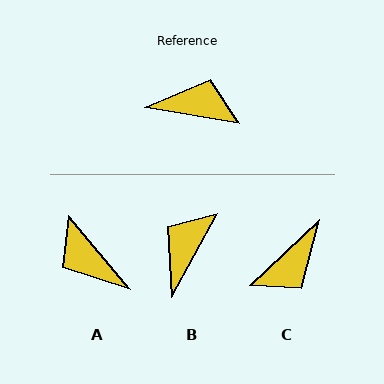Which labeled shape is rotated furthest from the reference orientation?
A, about 140 degrees away.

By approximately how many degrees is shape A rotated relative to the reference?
Approximately 140 degrees counter-clockwise.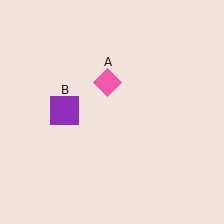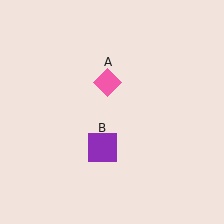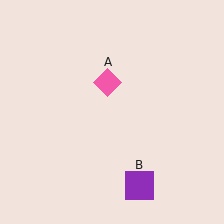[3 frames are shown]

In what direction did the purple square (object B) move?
The purple square (object B) moved down and to the right.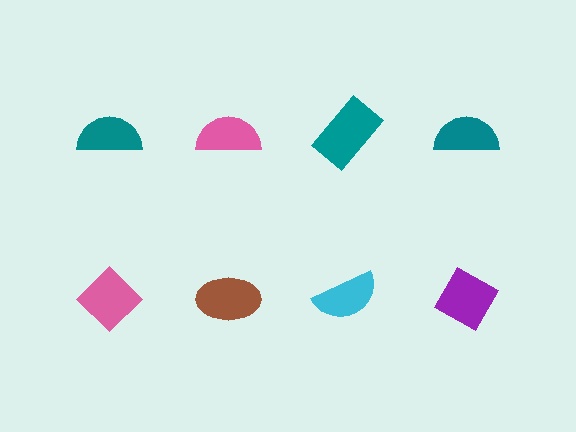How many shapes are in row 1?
4 shapes.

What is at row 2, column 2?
A brown ellipse.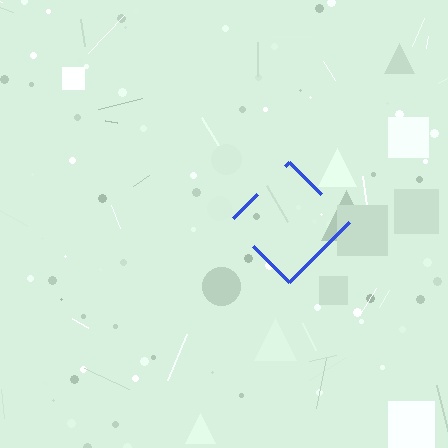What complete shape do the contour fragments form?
The contour fragments form a diamond.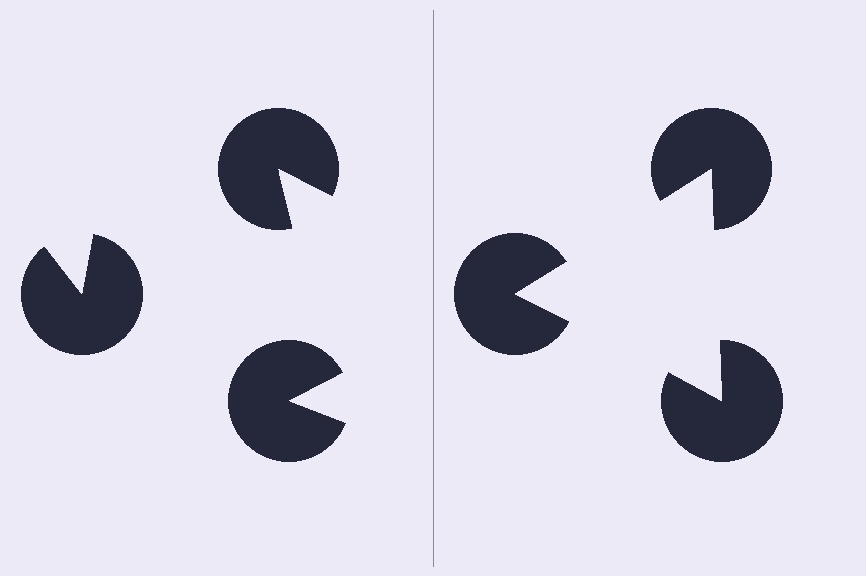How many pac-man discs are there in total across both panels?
6 — 3 on each side.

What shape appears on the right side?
An illusory triangle.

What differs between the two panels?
The pac-man discs are positioned identically on both sides; only the wedge orientations differ. On the right they align to a triangle; on the left they are misaligned.